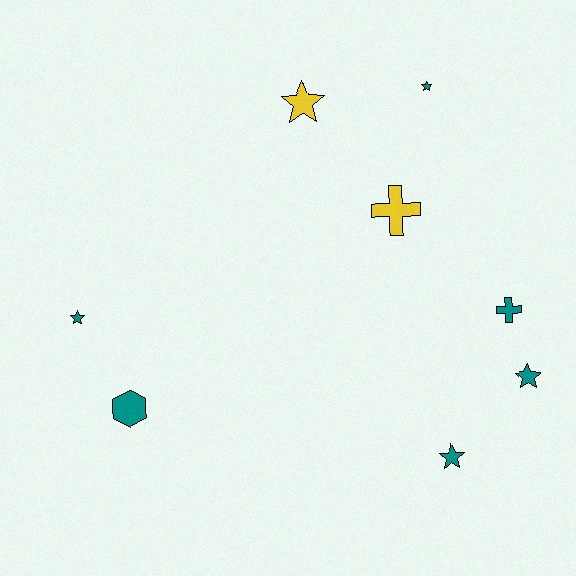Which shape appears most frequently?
Star, with 5 objects.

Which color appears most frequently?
Teal, with 6 objects.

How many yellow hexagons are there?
There are no yellow hexagons.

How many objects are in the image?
There are 8 objects.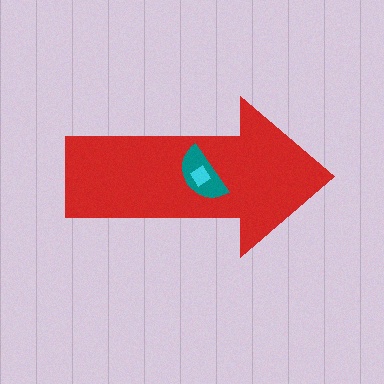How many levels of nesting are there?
3.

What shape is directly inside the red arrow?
The teal semicircle.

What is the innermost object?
The cyan diamond.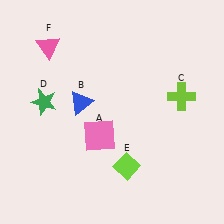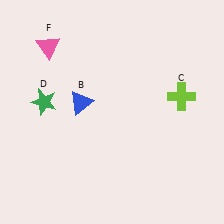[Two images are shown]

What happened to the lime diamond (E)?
The lime diamond (E) was removed in Image 2. It was in the bottom-right area of Image 1.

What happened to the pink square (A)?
The pink square (A) was removed in Image 2. It was in the bottom-left area of Image 1.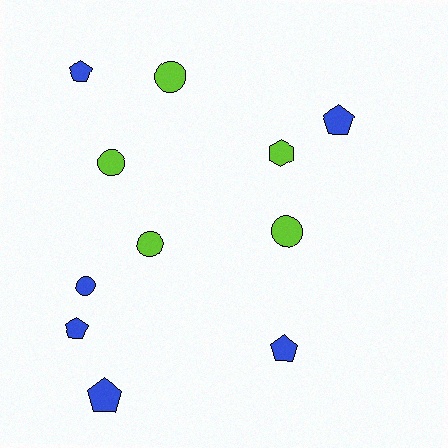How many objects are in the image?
There are 11 objects.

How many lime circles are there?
There are 4 lime circles.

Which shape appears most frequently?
Pentagon, with 5 objects.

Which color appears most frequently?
Blue, with 6 objects.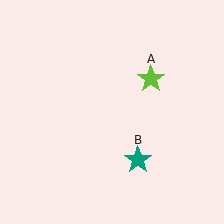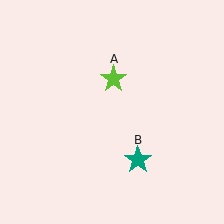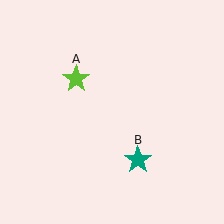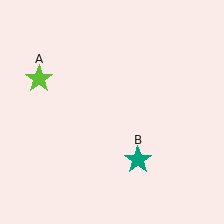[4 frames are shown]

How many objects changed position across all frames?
1 object changed position: lime star (object A).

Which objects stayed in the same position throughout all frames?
Teal star (object B) remained stationary.